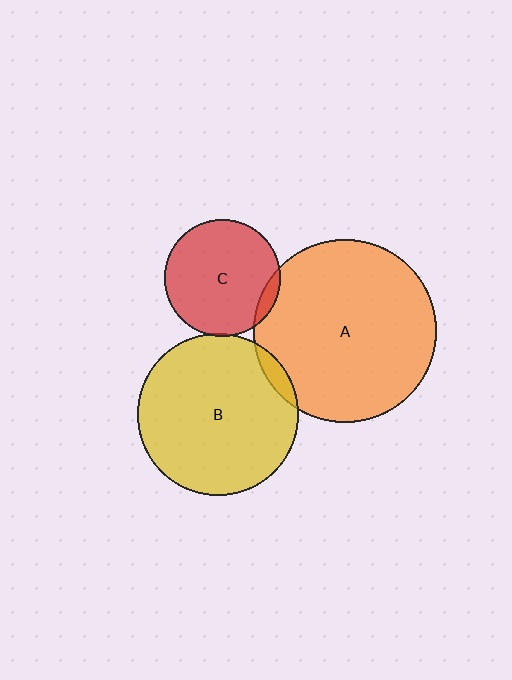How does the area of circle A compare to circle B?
Approximately 1.3 times.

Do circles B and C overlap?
Yes.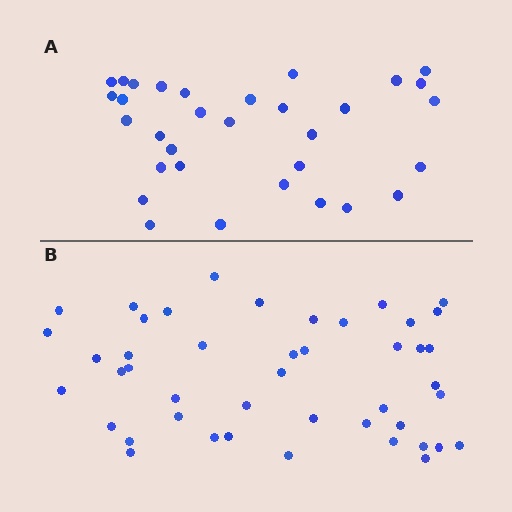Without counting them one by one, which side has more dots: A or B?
Region B (the bottom region) has more dots.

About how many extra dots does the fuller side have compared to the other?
Region B has approximately 15 more dots than region A.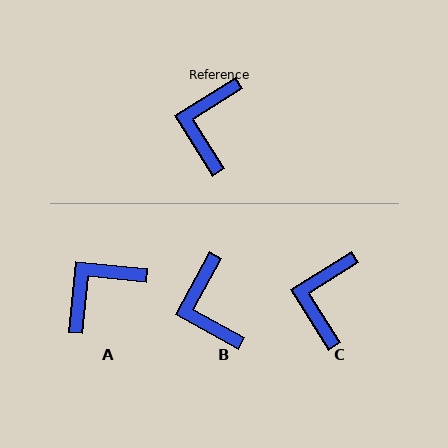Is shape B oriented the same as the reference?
No, it is off by about 29 degrees.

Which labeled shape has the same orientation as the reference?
C.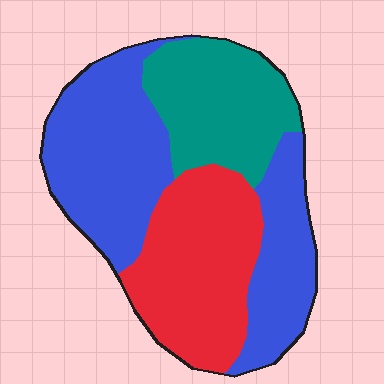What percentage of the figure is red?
Red covers 30% of the figure.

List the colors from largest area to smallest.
From largest to smallest: blue, red, teal.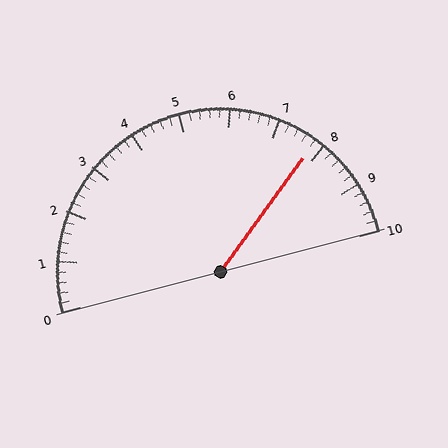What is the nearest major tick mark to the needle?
The nearest major tick mark is 8.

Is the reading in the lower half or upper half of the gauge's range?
The reading is in the upper half of the range (0 to 10).